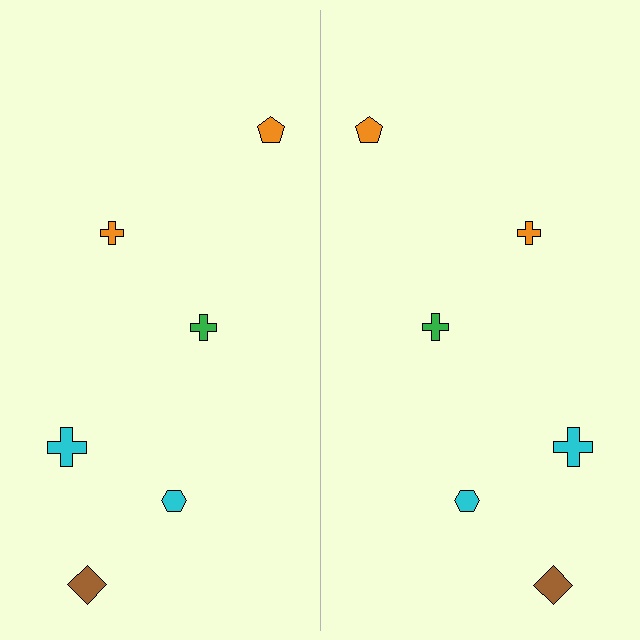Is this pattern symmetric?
Yes, this pattern has bilateral (reflection) symmetry.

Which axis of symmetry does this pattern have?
The pattern has a vertical axis of symmetry running through the center of the image.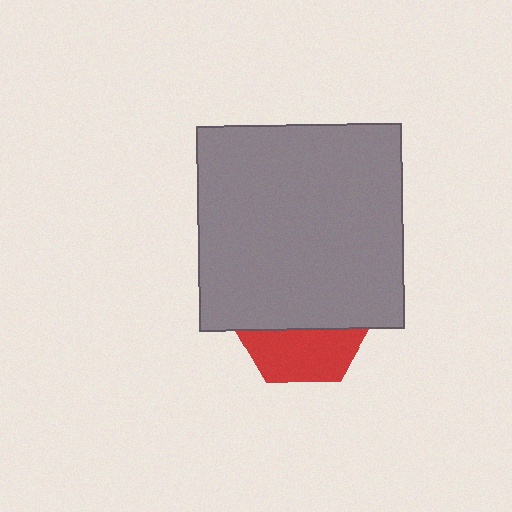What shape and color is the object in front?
The object in front is a gray square.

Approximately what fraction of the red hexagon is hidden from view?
Roughly 63% of the red hexagon is hidden behind the gray square.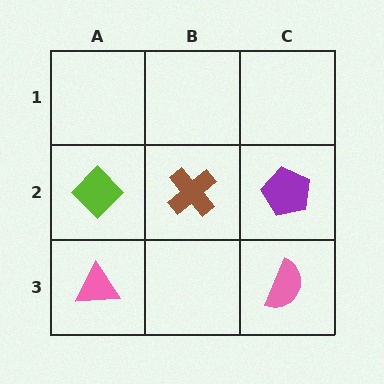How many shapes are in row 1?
0 shapes.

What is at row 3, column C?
A pink semicircle.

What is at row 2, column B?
A brown cross.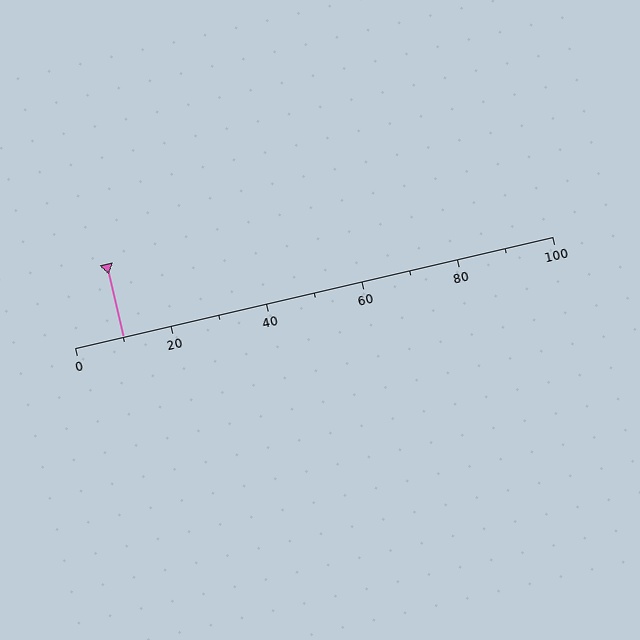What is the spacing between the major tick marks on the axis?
The major ticks are spaced 20 apart.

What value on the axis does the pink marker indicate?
The marker indicates approximately 10.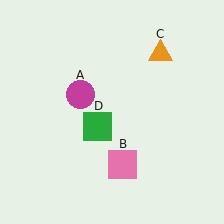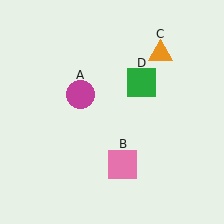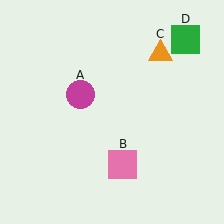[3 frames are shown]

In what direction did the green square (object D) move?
The green square (object D) moved up and to the right.